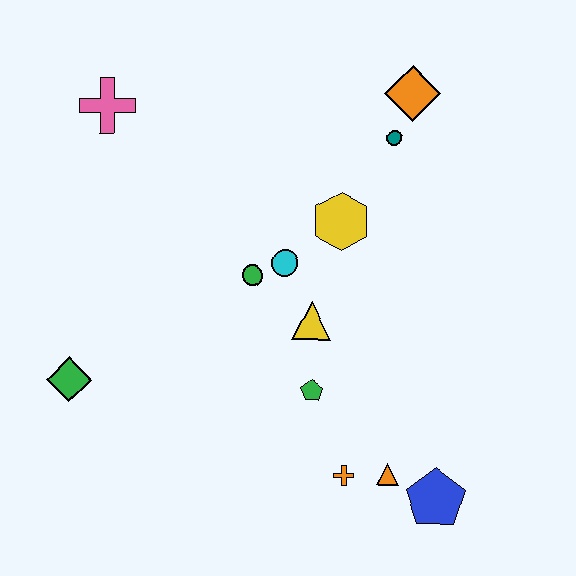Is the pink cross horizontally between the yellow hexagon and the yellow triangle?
No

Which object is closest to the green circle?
The cyan circle is closest to the green circle.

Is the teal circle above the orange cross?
Yes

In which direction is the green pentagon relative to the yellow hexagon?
The green pentagon is below the yellow hexagon.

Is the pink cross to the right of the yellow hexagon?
No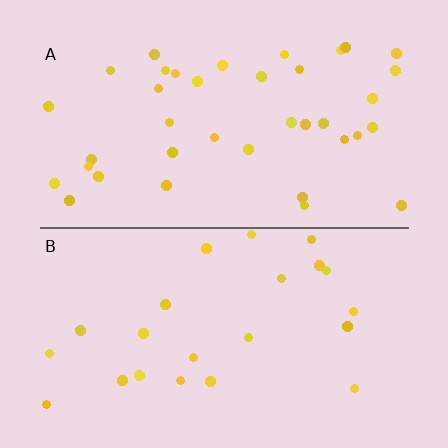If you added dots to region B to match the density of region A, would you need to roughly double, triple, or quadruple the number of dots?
Approximately double.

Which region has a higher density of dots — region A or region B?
A (the top).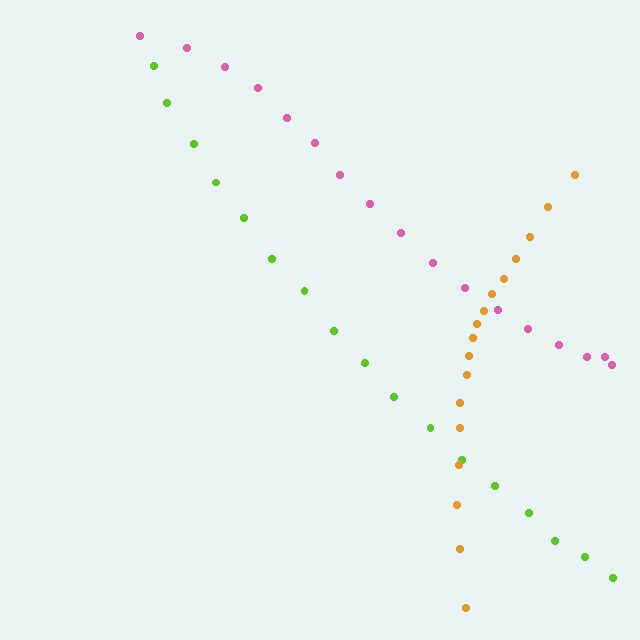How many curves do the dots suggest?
There are 3 distinct paths.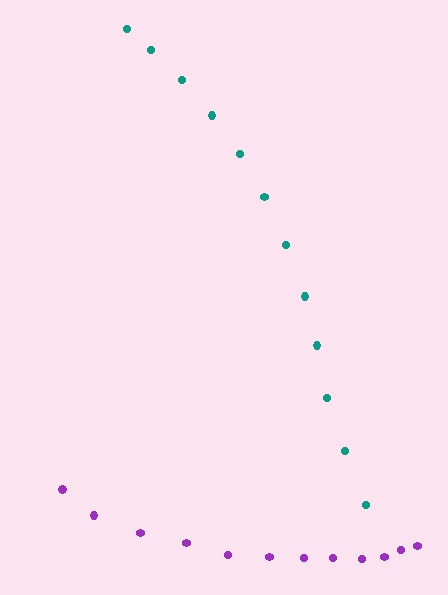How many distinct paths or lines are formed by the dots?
There are 2 distinct paths.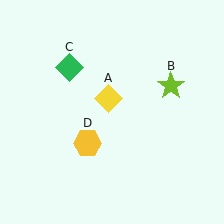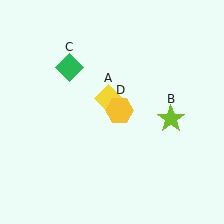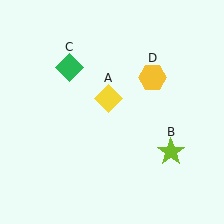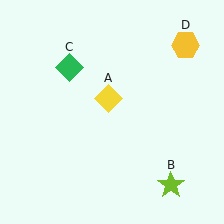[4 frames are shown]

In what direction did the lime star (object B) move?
The lime star (object B) moved down.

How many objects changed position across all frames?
2 objects changed position: lime star (object B), yellow hexagon (object D).